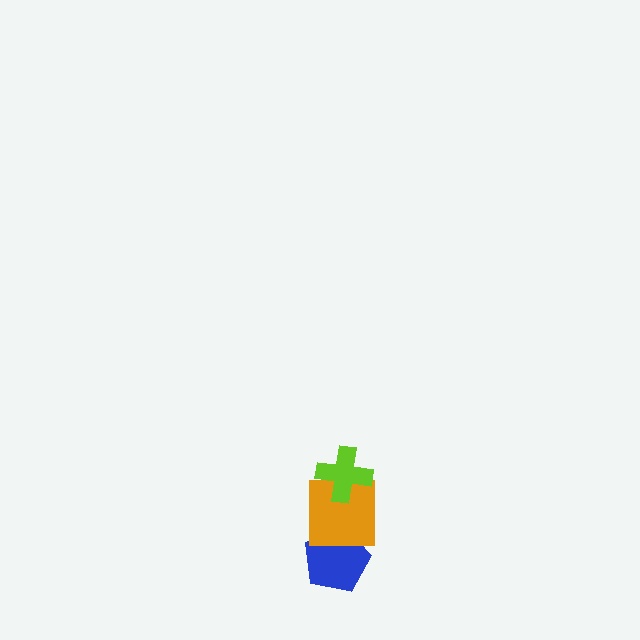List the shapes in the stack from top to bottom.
From top to bottom: the lime cross, the orange square, the blue pentagon.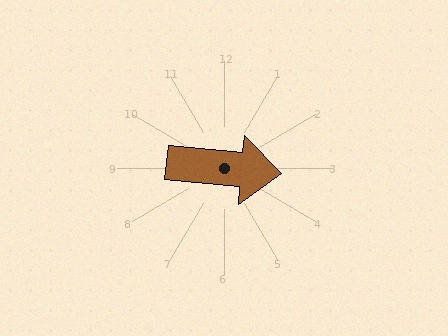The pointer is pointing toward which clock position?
Roughly 3 o'clock.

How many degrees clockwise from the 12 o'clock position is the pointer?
Approximately 95 degrees.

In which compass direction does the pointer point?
East.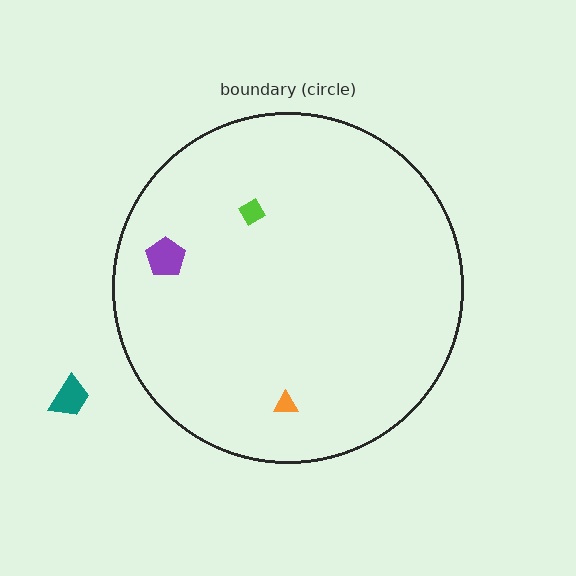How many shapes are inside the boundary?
3 inside, 1 outside.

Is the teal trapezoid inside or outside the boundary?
Outside.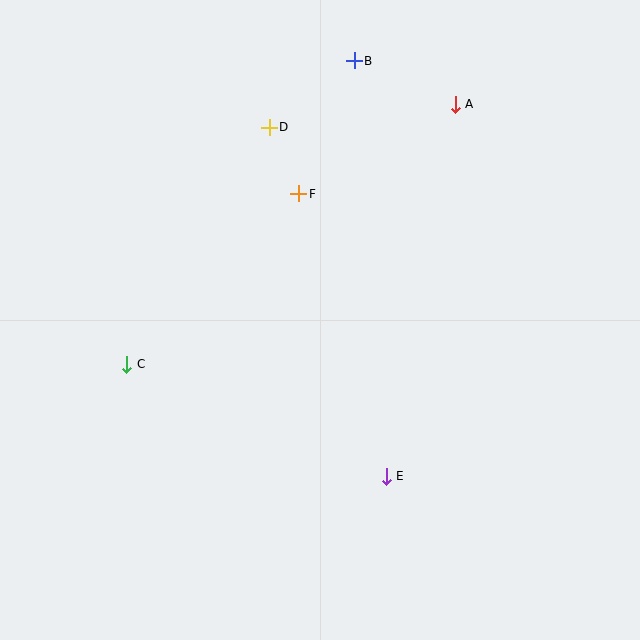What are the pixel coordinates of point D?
Point D is at (269, 127).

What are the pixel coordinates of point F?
Point F is at (299, 194).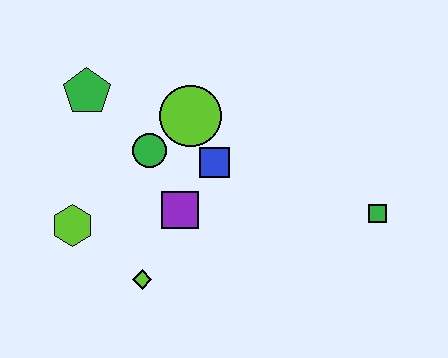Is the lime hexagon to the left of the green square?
Yes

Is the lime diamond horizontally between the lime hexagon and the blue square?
Yes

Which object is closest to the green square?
The blue square is closest to the green square.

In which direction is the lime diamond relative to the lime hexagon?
The lime diamond is to the right of the lime hexagon.